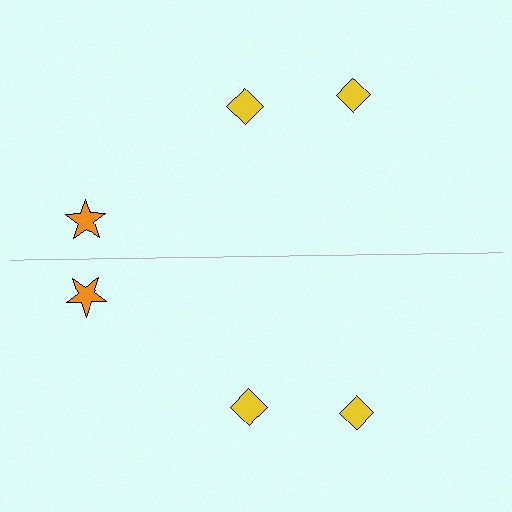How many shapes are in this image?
There are 6 shapes in this image.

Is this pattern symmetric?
Yes, this pattern has bilateral (reflection) symmetry.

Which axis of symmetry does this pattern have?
The pattern has a horizontal axis of symmetry running through the center of the image.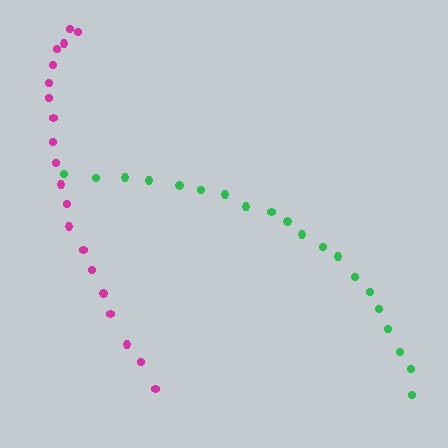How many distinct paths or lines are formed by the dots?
There are 2 distinct paths.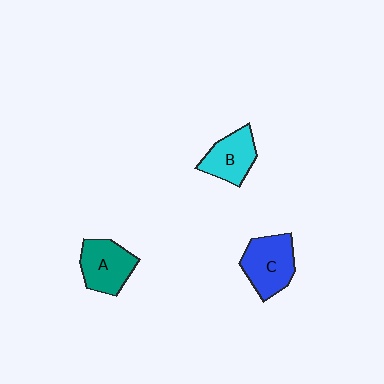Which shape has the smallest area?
Shape B (cyan).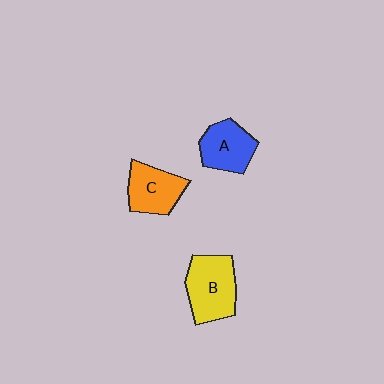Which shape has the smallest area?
Shape A (blue).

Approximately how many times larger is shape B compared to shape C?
Approximately 1.3 times.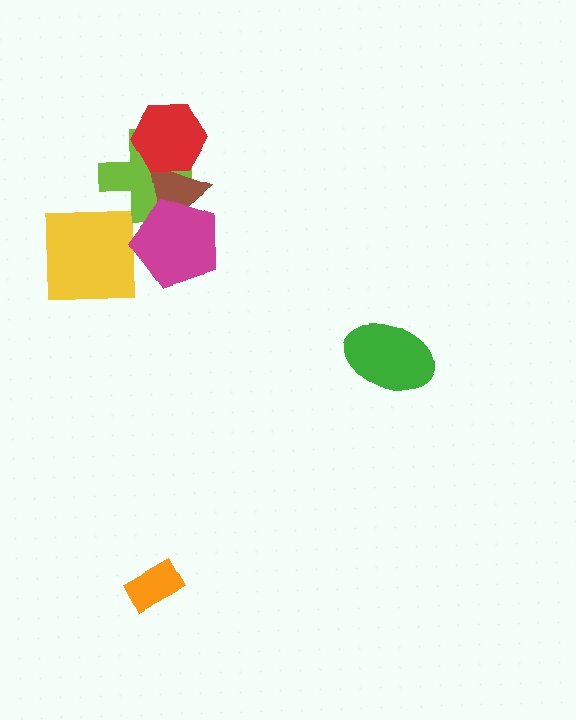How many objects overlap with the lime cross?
3 objects overlap with the lime cross.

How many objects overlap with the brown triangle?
3 objects overlap with the brown triangle.